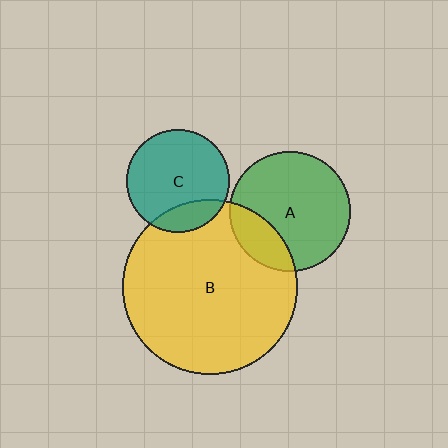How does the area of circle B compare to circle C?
Approximately 2.9 times.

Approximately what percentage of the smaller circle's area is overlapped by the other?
Approximately 20%.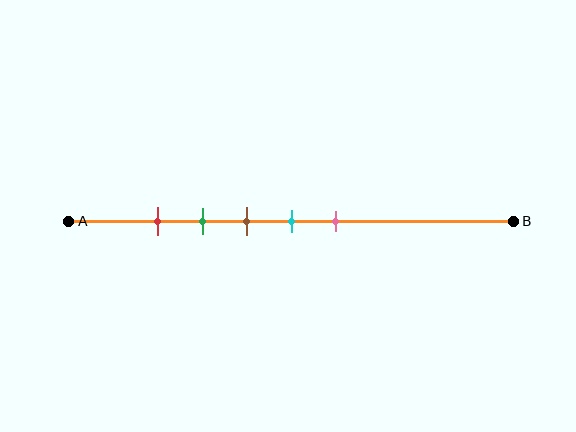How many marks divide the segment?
There are 5 marks dividing the segment.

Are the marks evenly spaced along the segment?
Yes, the marks are approximately evenly spaced.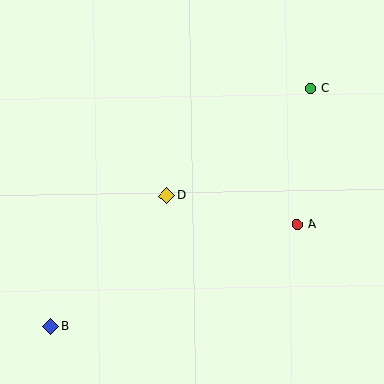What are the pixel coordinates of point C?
Point C is at (311, 89).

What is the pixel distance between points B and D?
The distance between B and D is 175 pixels.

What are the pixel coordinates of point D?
Point D is at (167, 196).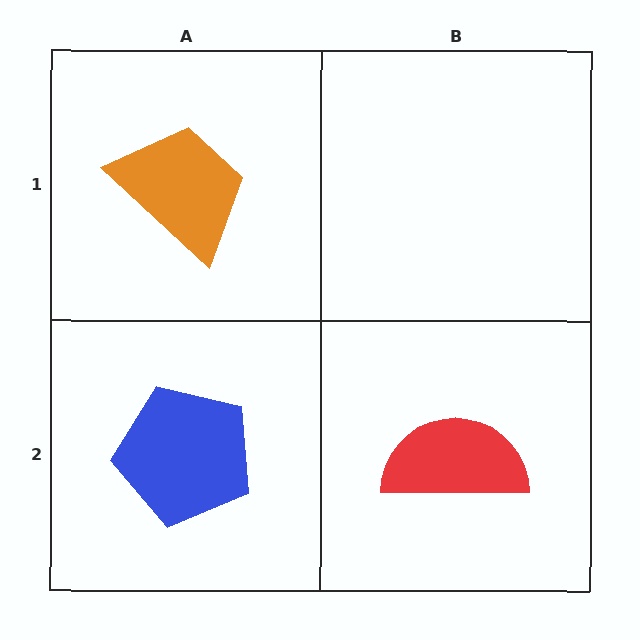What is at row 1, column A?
An orange trapezoid.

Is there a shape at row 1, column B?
No, that cell is empty.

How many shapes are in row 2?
2 shapes.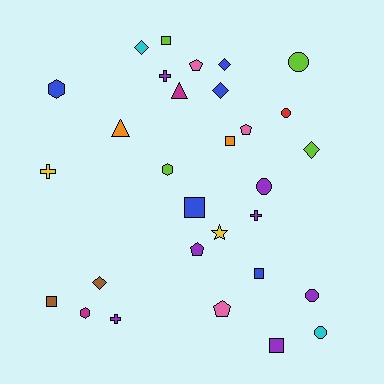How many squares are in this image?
There are 6 squares.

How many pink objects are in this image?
There are 3 pink objects.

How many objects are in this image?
There are 30 objects.